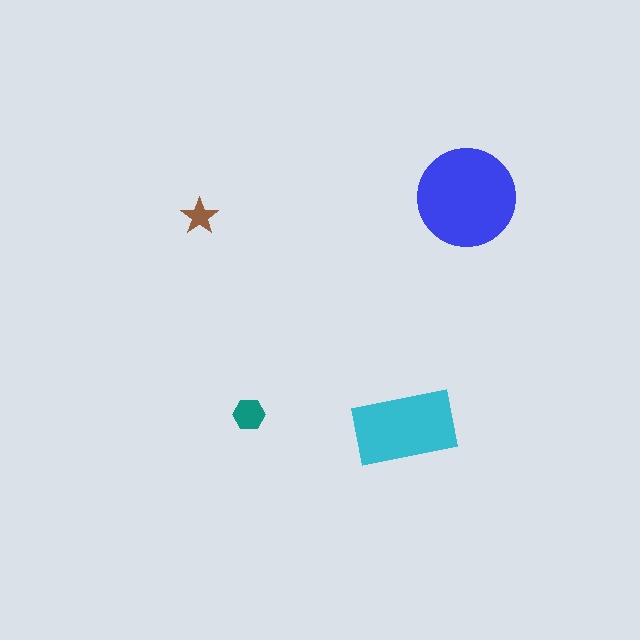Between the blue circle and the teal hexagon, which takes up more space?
The blue circle.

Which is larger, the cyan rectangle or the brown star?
The cyan rectangle.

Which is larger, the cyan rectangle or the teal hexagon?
The cyan rectangle.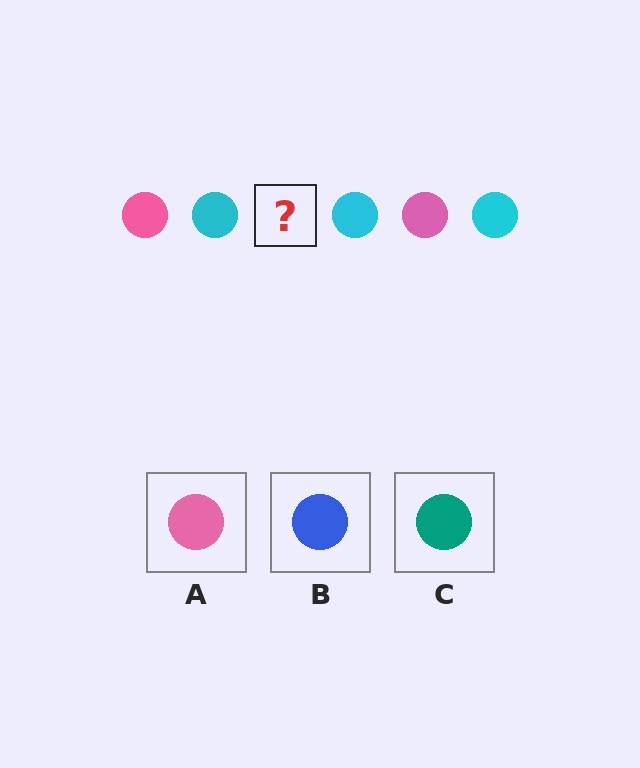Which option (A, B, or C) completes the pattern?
A.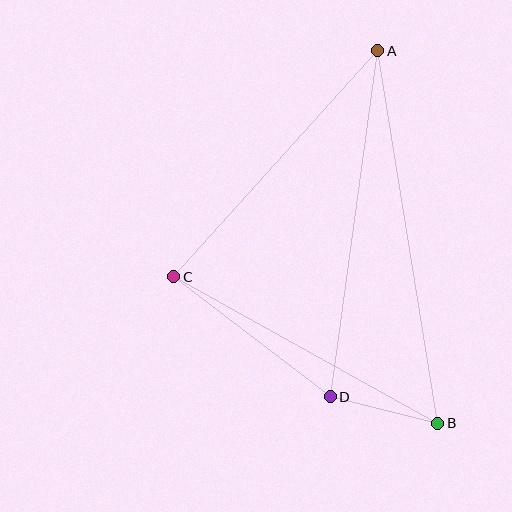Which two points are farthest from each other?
Points A and B are farthest from each other.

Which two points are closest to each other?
Points B and D are closest to each other.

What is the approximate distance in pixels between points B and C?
The distance between B and C is approximately 302 pixels.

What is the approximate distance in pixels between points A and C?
The distance between A and C is approximately 304 pixels.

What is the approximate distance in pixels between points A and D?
The distance between A and D is approximately 349 pixels.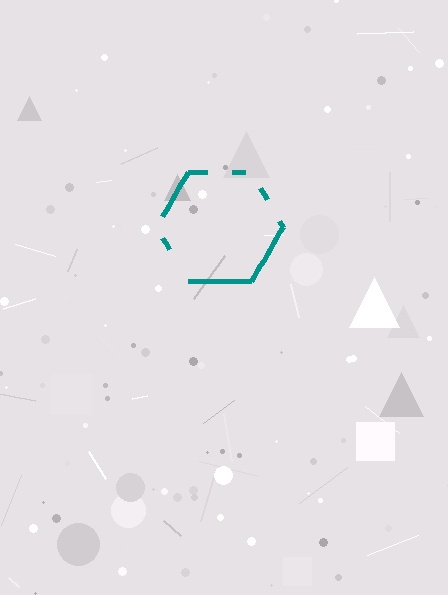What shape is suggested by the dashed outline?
The dashed outline suggests a hexagon.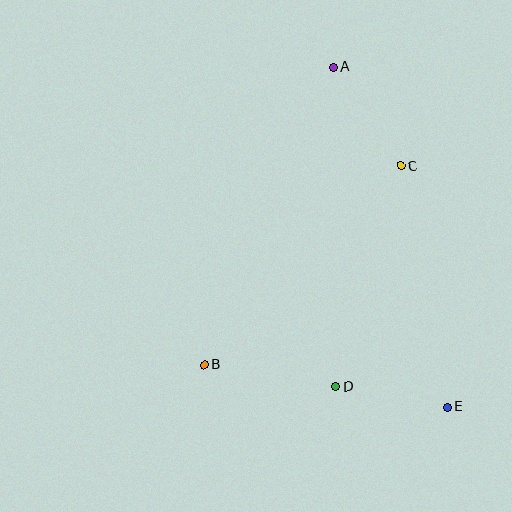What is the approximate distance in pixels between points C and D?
The distance between C and D is approximately 230 pixels.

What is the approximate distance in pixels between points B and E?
The distance between B and E is approximately 247 pixels.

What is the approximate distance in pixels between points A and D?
The distance between A and D is approximately 319 pixels.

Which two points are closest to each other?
Points D and E are closest to each other.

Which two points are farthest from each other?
Points A and E are farthest from each other.